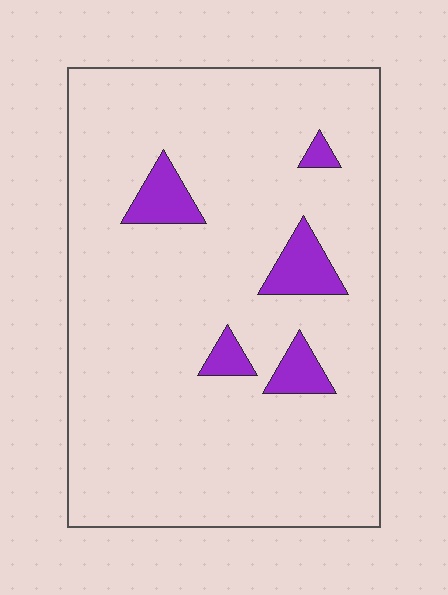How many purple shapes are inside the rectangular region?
5.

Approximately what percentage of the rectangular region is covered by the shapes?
Approximately 10%.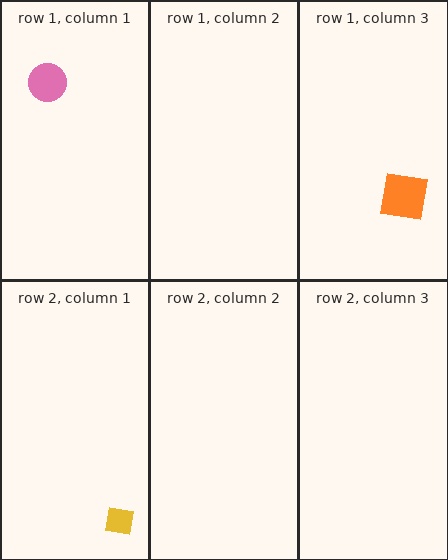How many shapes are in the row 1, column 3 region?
1.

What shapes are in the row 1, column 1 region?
The pink circle.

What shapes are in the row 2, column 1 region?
The yellow square.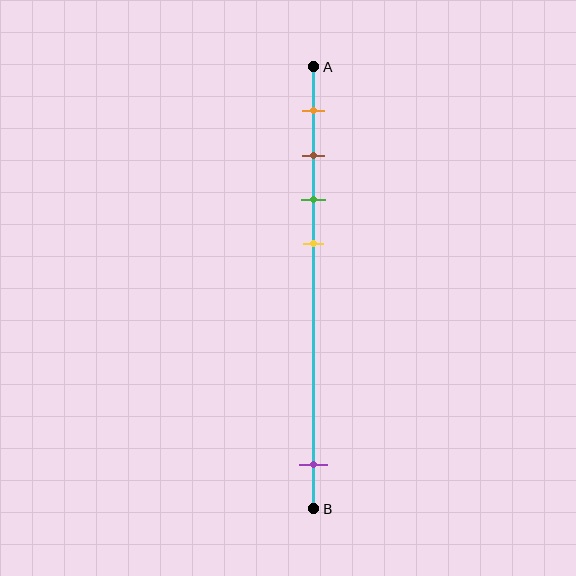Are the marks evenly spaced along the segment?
No, the marks are not evenly spaced.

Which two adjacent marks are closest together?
The brown and green marks are the closest adjacent pair.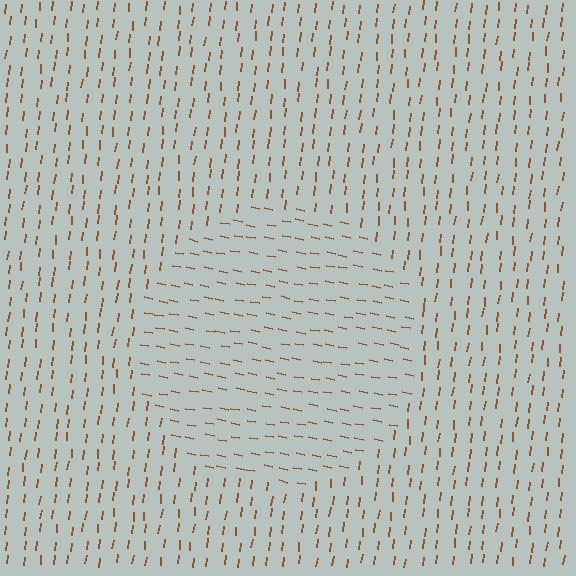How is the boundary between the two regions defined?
The boundary is defined purely by a change in line orientation (approximately 85 degrees difference). All lines are the same color and thickness.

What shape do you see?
I see a circle.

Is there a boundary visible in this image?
Yes, there is a texture boundary formed by a change in line orientation.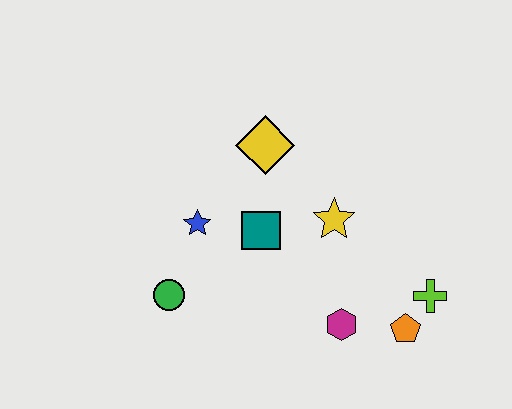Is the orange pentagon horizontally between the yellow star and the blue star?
No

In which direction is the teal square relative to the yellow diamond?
The teal square is below the yellow diamond.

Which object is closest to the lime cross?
The orange pentagon is closest to the lime cross.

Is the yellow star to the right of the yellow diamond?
Yes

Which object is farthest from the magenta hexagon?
The yellow diamond is farthest from the magenta hexagon.